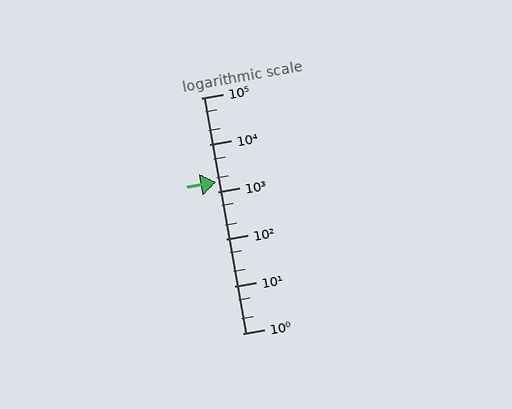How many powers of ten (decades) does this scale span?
The scale spans 5 decades, from 1 to 100000.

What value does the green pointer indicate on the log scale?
The pointer indicates approximately 1600.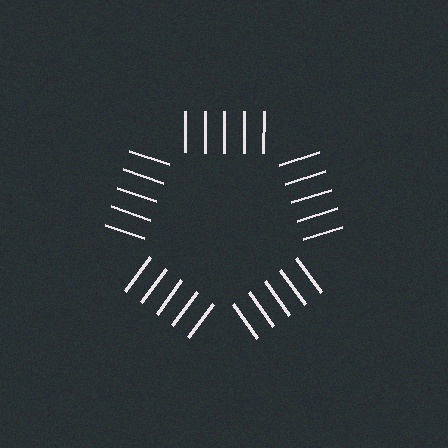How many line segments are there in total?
25 — 5 along each of the 5 edges.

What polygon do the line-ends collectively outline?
An illusory pentagon — the line segments terminate on its edges but no continuous stroke is drawn.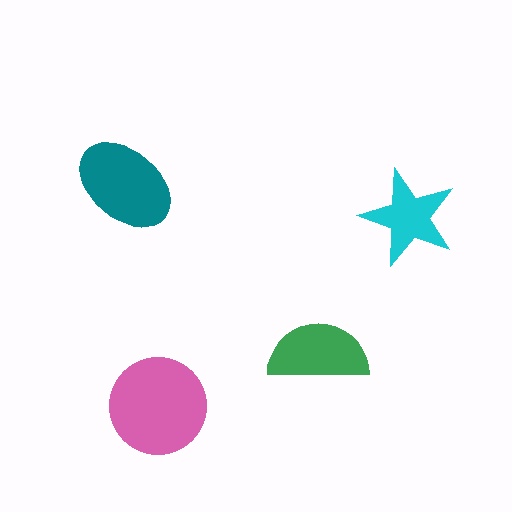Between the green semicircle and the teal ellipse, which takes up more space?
The teal ellipse.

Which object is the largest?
The pink circle.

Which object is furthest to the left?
The teal ellipse is leftmost.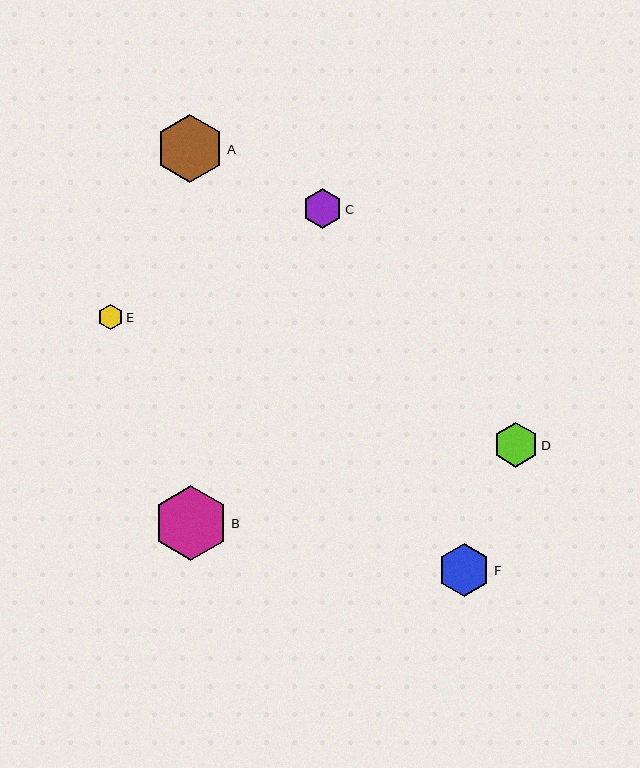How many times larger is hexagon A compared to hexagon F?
Hexagon A is approximately 1.3 times the size of hexagon F.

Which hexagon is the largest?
Hexagon B is the largest with a size of approximately 75 pixels.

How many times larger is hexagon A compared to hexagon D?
Hexagon A is approximately 1.5 times the size of hexagon D.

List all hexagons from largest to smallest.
From largest to smallest: B, A, F, D, C, E.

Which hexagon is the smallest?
Hexagon E is the smallest with a size of approximately 25 pixels.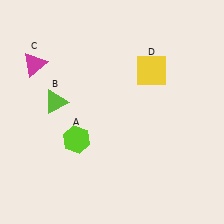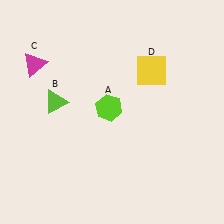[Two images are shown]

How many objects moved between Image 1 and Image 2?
1 object moved between the two images.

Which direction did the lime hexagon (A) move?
The lime hexagon (A) moved right.